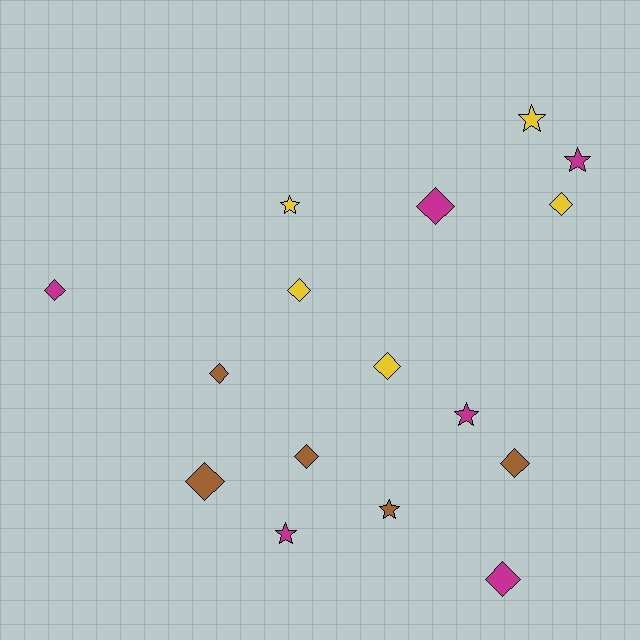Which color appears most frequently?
Magenta, with 6 objects.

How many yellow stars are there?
There are 2 yellow stars.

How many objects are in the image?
There are 16 objects.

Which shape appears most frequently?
Diamond, with 10 objects.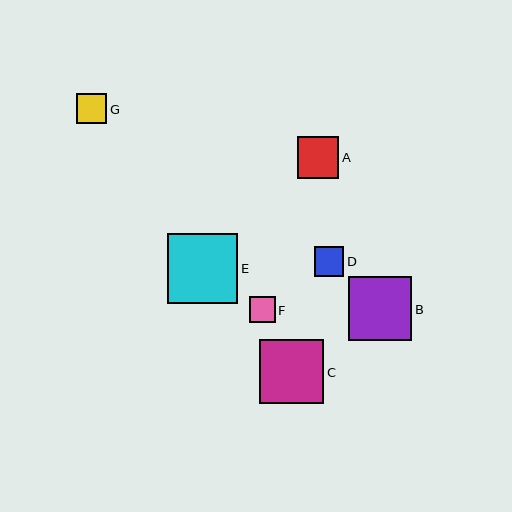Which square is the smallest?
Square F is the smallest with a size of approximately 26 pixels.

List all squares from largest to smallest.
From largest to smallest: E, C, B, A, G, D, F.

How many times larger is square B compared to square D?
Square B is approximately 2.1 times the size of square D.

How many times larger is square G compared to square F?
Square G is approximately 1.1 times the size of square F.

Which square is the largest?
Square E is the largest with a size of approximately 71 pixels.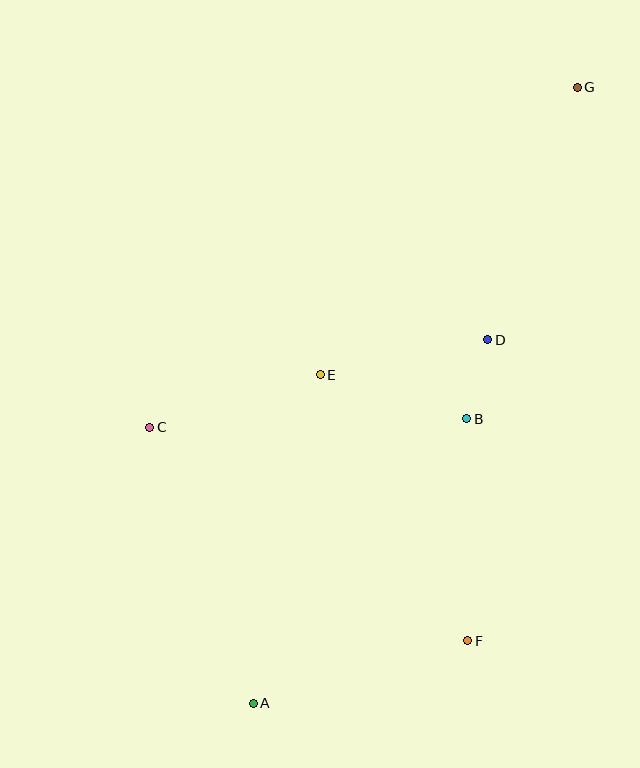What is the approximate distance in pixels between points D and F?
The distance between D and F is approximately 302 pixels.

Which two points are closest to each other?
Points B and D are closest to each other.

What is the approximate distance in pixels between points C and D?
The distance between C and D is approximately 349 pixels.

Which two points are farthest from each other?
Points A and G are farthest from each other.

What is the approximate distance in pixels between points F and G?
The distance between F and G is approximately 565 pixels.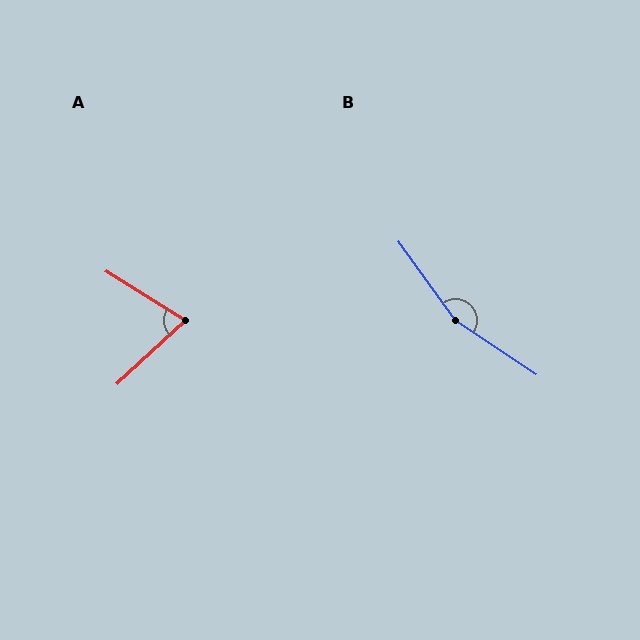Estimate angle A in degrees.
Approximately 75 degrees.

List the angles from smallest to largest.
A (75°), B (159°).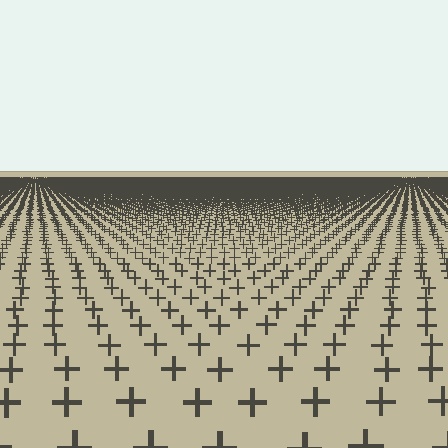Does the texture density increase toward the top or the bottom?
Density increases toward the top.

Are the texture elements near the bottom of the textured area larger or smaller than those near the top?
Larger. Near the bottom, elements are closer to the viewer and appear at a bigger on-screen size.